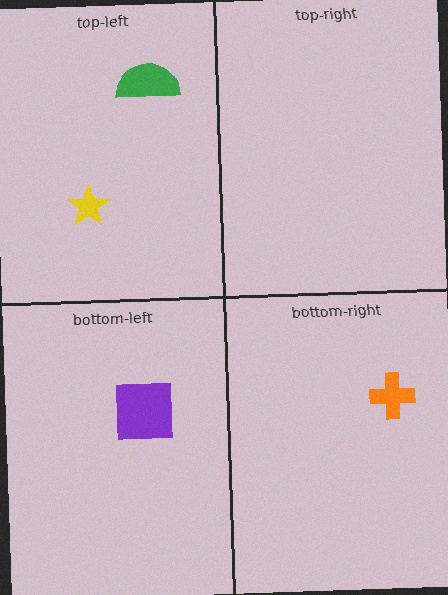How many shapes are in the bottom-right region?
1.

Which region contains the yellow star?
The top-left region.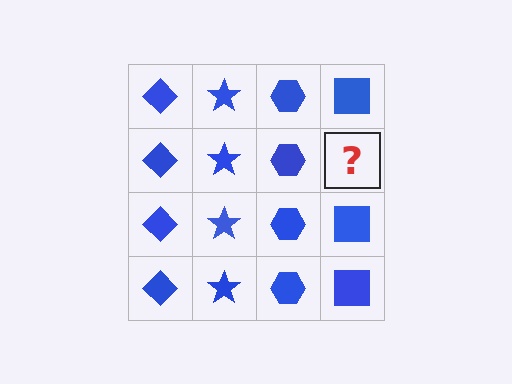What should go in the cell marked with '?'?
The missing cell should contain a blue square.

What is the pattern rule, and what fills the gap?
The rule is that each column has a consistent shape. The gap should be filled with a blue square.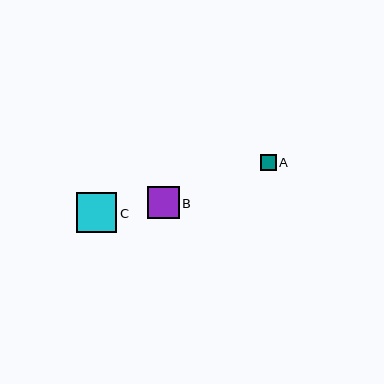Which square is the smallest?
Square A is the smallest with a size of approximately 15 pixels.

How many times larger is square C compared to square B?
Square C is approximately 1.3 times the size of square B.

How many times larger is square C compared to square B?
Square C is approximately 1.3 times the size of square B.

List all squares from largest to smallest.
From largest to smallest: C, B, A.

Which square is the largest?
Square C is the largest with a size of approximately 40 pixels.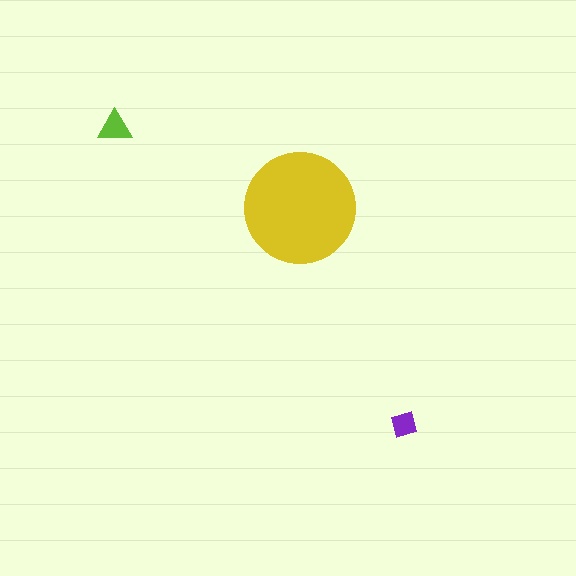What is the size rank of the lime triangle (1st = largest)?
2nd.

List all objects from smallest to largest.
The purple diamond, the lime triangle, the yellow circle.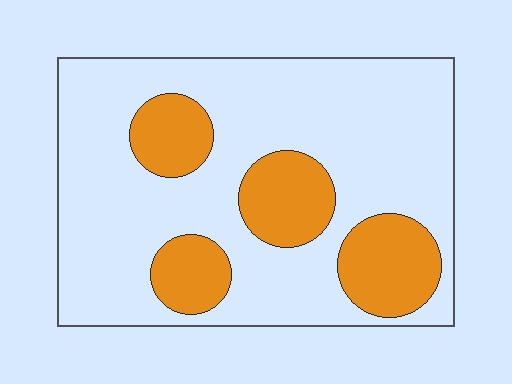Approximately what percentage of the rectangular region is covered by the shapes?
Approximately 25%.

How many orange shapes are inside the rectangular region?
4.